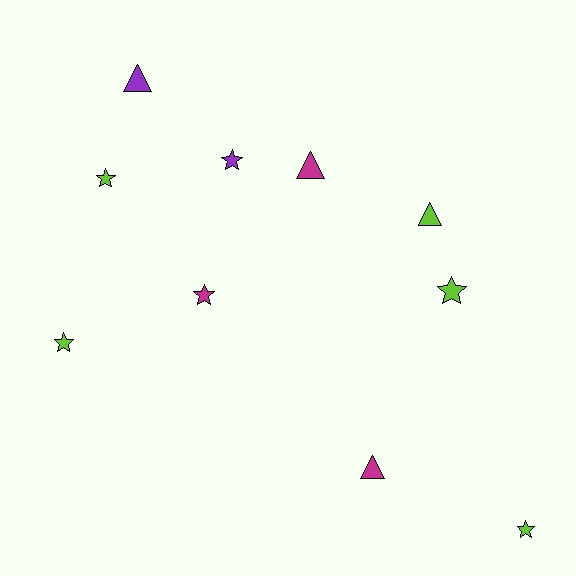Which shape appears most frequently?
Star, with 6 objects.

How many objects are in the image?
There are 10 objects.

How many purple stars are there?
There is 1 purple star.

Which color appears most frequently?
Lime, with 5 objects.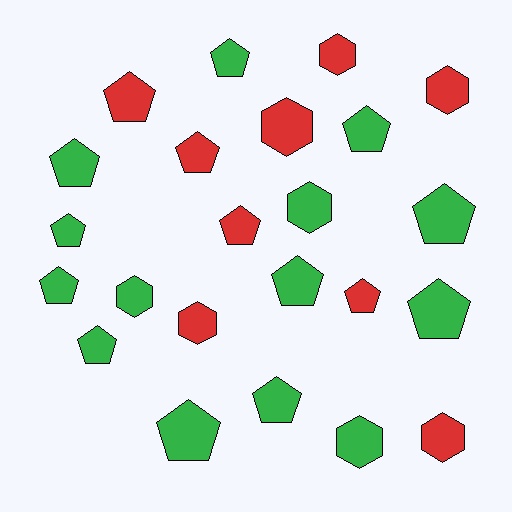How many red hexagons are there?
There are 5 red hexagons.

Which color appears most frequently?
Green, with 14 objects.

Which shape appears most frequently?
Pentagon, with 15 objects.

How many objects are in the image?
There are 23 objects.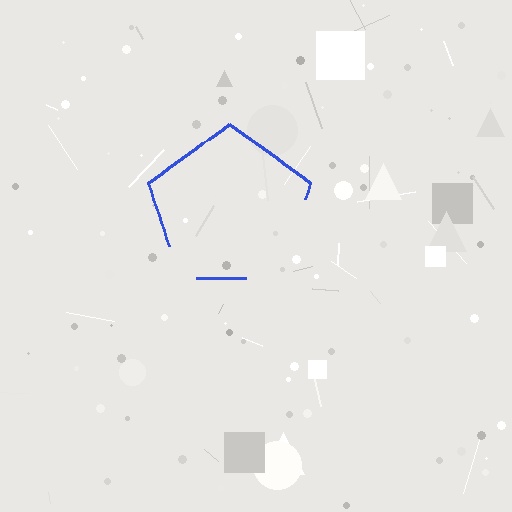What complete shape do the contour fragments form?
The contour fragments form a pentagon.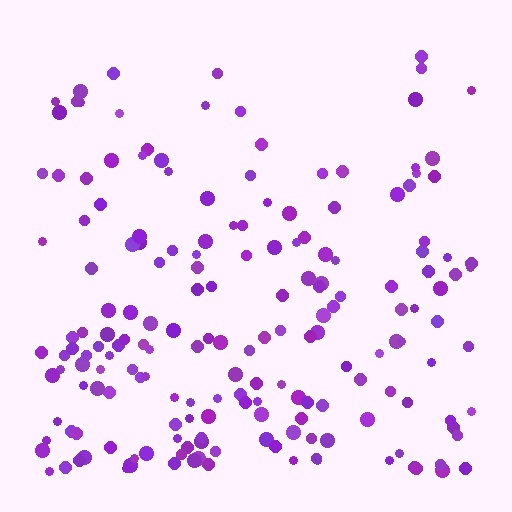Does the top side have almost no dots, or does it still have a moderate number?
Still a moderate number, just noticeably fewer than the bottom.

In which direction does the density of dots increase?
From top to bottom, with the bottom side densest.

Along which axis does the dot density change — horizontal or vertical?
Vertical.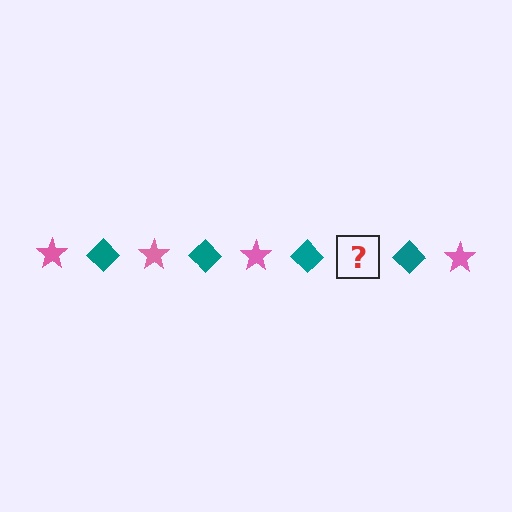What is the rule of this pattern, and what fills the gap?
The rule is that the pattern alternates between pink star and teal diamond. The gap should be filled with a pink star.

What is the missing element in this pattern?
The missing element is a pink star.